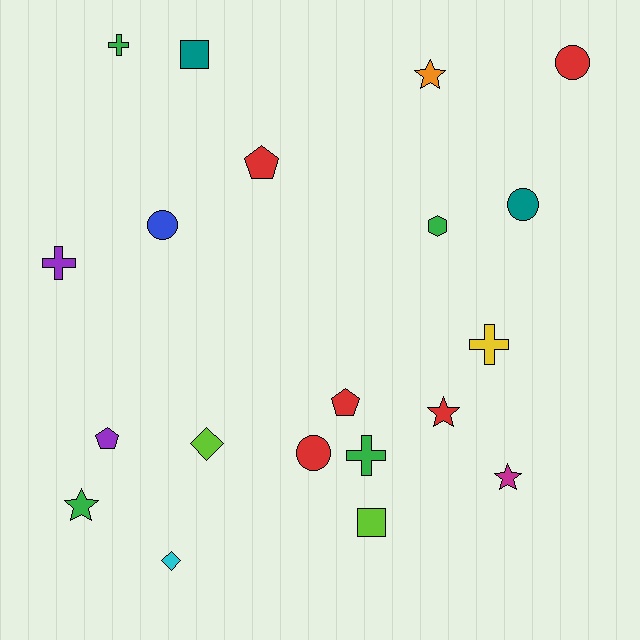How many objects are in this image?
There are 20 objects.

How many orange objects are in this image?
There is 1 orange object.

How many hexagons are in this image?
There is 1 hexagon.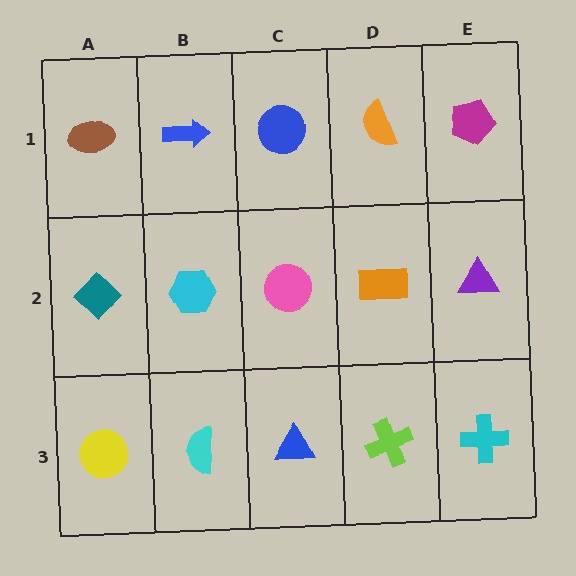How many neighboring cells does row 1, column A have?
2.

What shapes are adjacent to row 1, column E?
A purple triangle (row 2, column E), an orange semicircle (row 1, column D).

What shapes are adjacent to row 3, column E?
A purple triangle (row 2, column E), a lime cross (row 3, column D).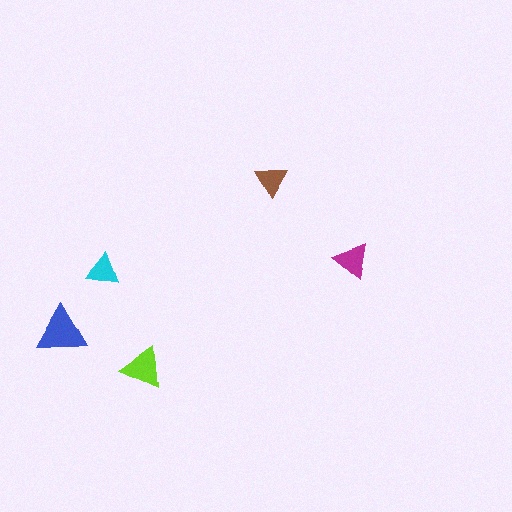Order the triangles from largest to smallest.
the blue one, the lime one, the magenta one, the cyan one, the brown one.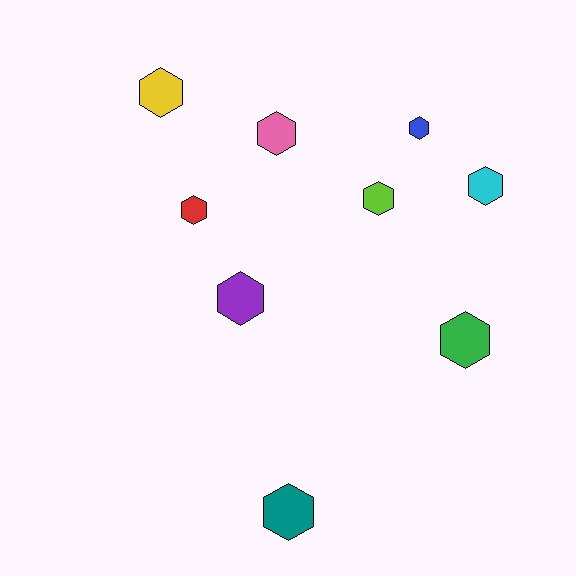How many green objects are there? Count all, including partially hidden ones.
There is 1 green object.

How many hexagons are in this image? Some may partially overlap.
There are 9 hexagons.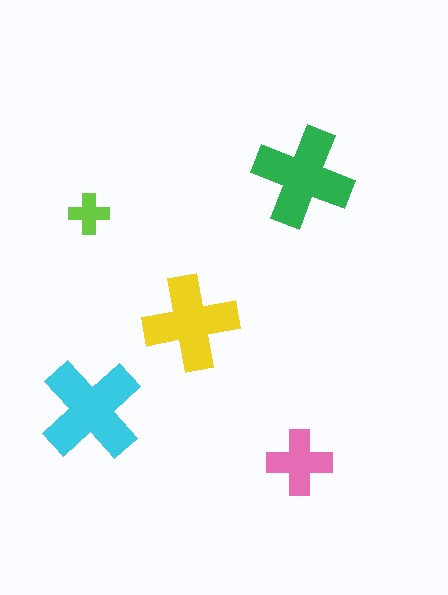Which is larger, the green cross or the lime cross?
The green one.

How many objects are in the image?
There are 5 objects in the image.